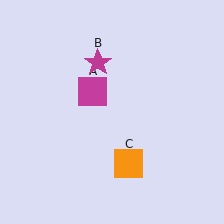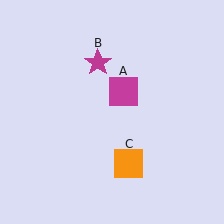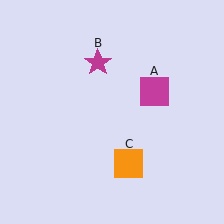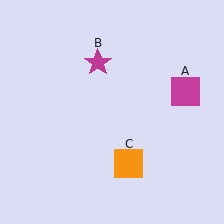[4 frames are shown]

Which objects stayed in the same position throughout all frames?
Magenta star (object B) and orange square (object C) remained stationary.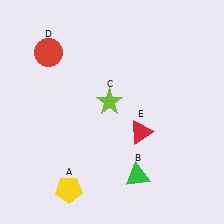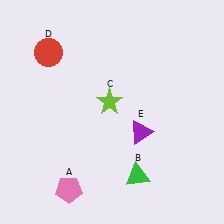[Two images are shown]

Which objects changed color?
A changed from yellow to pink. E changed from red to purple.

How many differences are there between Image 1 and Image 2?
There are 2 differences between the two images.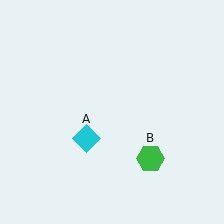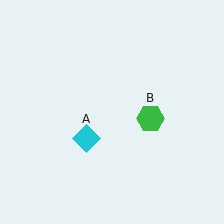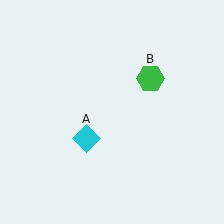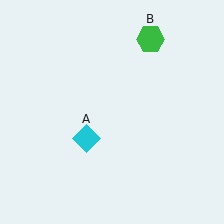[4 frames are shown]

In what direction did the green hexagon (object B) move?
The green hexagon (object B) moved up.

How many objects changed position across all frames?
1 object changed position: green hexagon (object B).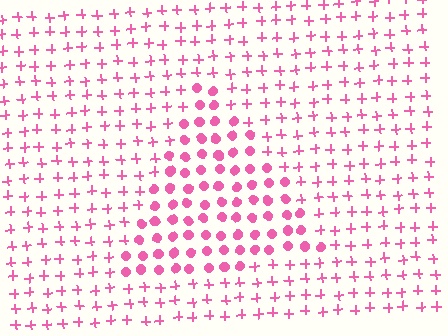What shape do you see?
I see a triangle.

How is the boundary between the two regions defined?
The boundary is defined by a change in element shape: circles inside vs. plus signs outside. All elements share the same color and spacing.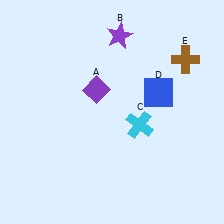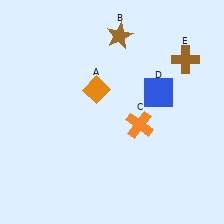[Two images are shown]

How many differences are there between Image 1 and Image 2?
There are 3 differences between the two images.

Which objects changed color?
A changed from purple to orange. B changed from purple to brown. C changed from cyan to orange.